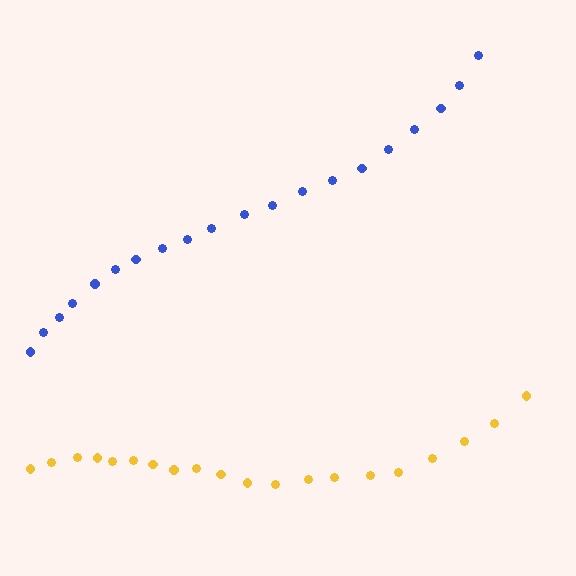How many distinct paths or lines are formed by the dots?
There are 2 distinct paths.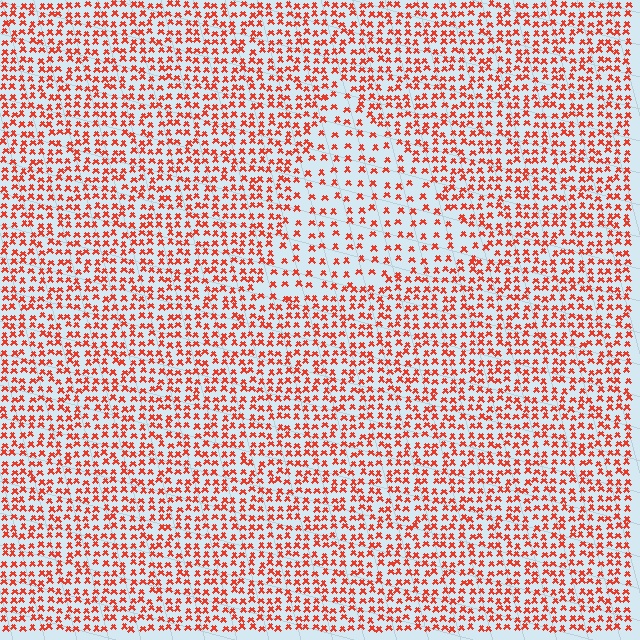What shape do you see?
I see a triangle.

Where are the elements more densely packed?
The elements are more densely packed outside the triangle boundary.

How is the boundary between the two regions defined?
The boundary is defined by a change in element density (approximately 1.9x ratio). All elements are the same color, size, and shape.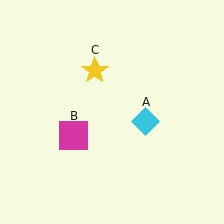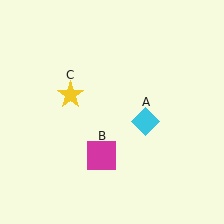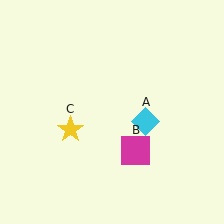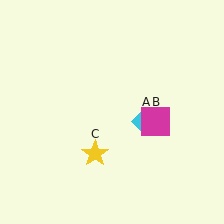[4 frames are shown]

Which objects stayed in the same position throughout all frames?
Cyan diamond (object A) remained stationary.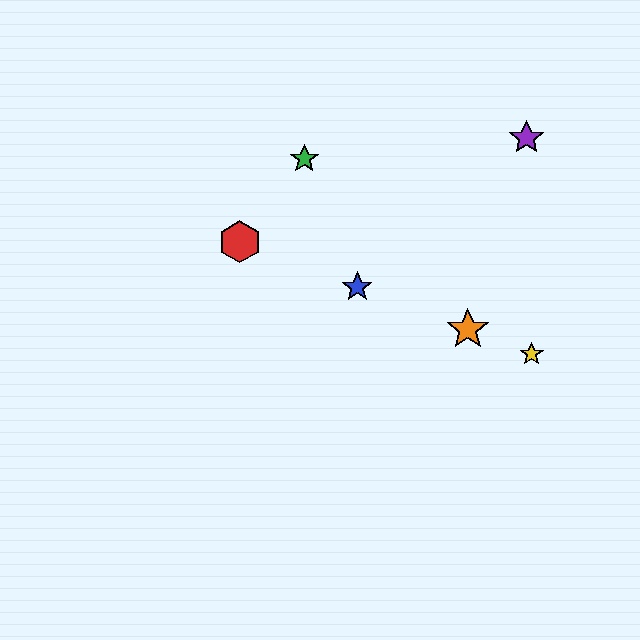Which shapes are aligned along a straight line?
The red hexagon, the blue star, the yellow star, the orange star are aligned along a straight line.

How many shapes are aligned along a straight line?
4 shapes (the red hexagon, the blue star, the yellow star, the orange star) are aligned along a straight line.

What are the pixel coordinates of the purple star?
The purple star is at (527, 138).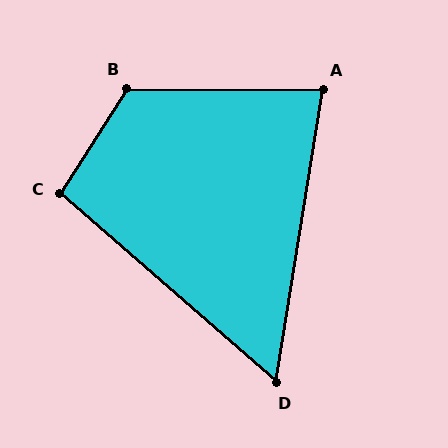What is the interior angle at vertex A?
Approximately 81 degrees (acute).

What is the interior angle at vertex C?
Approximately 99 degrees (obtuse).